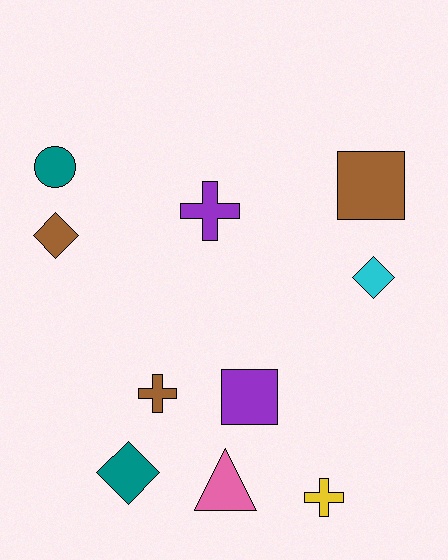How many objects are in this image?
There are 10 objects.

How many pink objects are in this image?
There is 1 pink object.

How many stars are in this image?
There are no stars.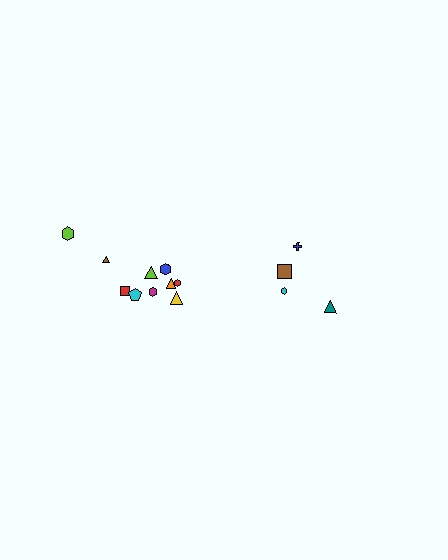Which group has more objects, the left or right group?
The left group.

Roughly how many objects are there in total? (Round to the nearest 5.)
Roughly 15 objects in total.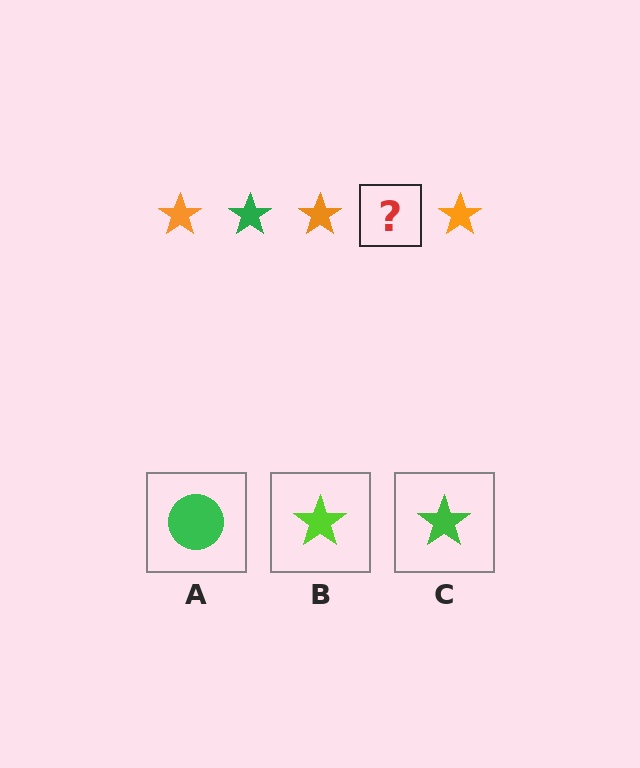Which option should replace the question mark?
Option C.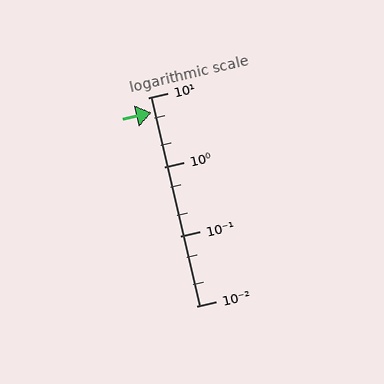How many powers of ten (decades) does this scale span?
The scale spans 3 decades, from 0.01 to 10.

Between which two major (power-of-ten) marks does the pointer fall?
The pointer is between 1 and 10.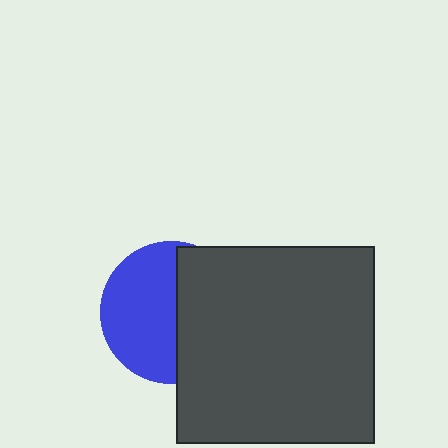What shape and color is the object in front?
The object in front is a dark gray square.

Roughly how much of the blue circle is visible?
About half of it is visible (roughly 54%).